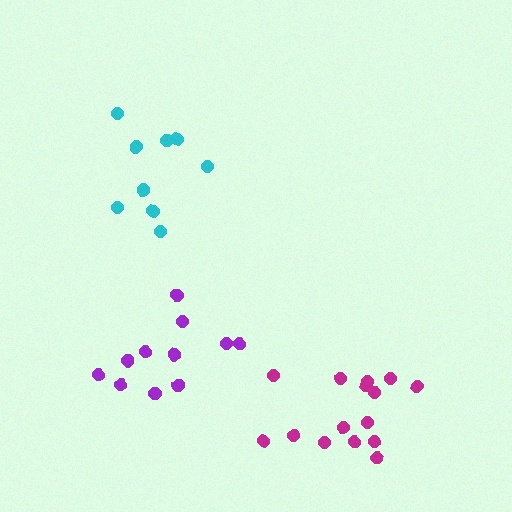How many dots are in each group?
Group 1: 11 dots, Group 2: 15 dots, Group 3: 9 dots (35 total).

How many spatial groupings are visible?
There are 3 spatial groupings.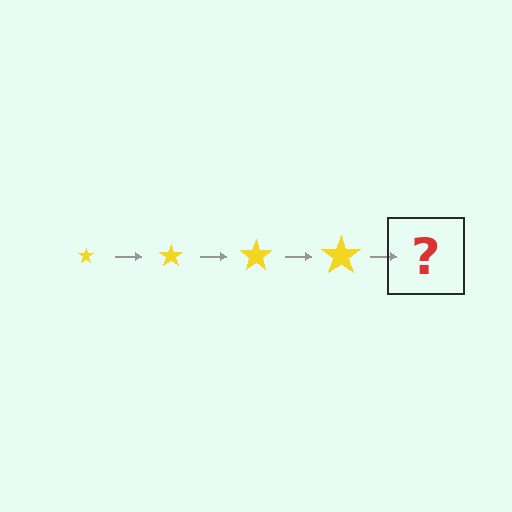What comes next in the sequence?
The next element should be a yellow star, larger than the previous one.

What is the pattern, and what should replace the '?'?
The pattern is that the star gets progressively larger each step. The '?' should be a yellow star, larger than the previous one.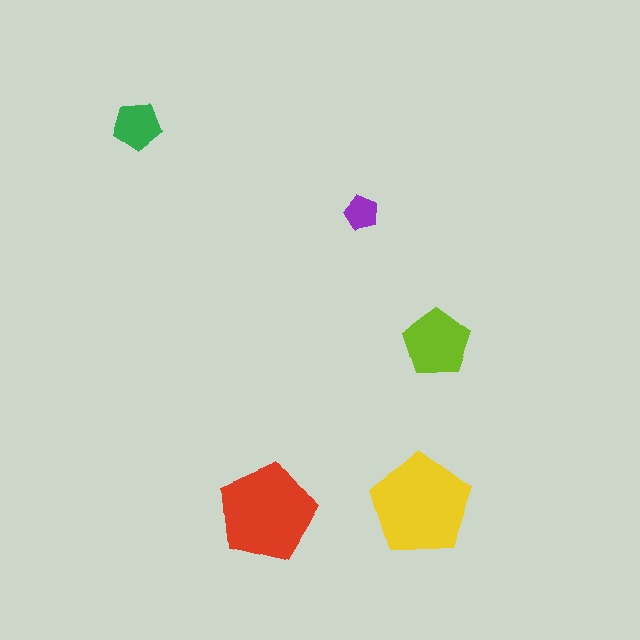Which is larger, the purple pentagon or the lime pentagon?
The lime one.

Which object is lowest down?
The red pentagon is bottommost.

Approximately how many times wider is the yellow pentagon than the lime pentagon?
About 1.5 times wider.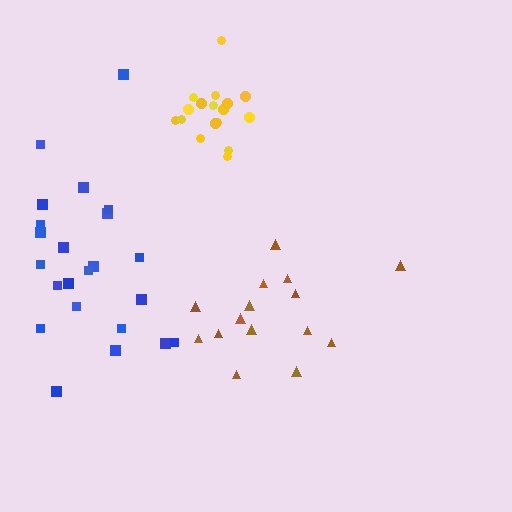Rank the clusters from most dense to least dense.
yellow, brown, blue.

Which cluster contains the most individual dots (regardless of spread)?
Blue (23).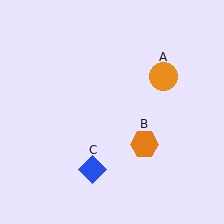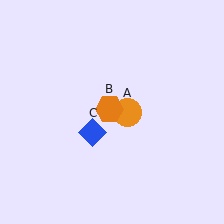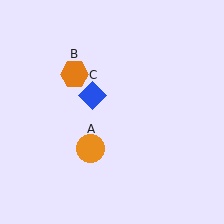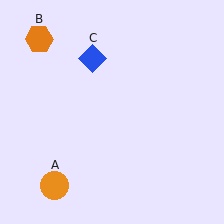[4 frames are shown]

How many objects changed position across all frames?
3 objects changed position: orange circle (object A), orange hexagon (object B), blue diamond (object C).